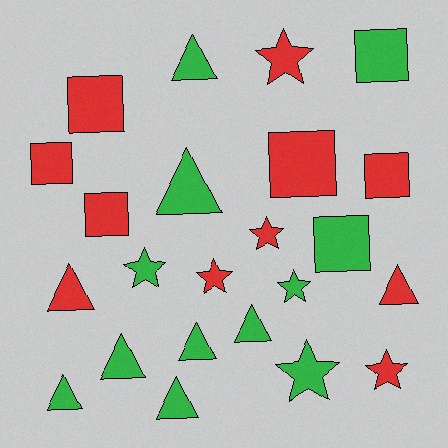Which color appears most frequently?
Green, with 12 objects.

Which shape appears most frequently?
Triangle, with 9 objects.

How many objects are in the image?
There are 23 objects.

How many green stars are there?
There are 3 green stars.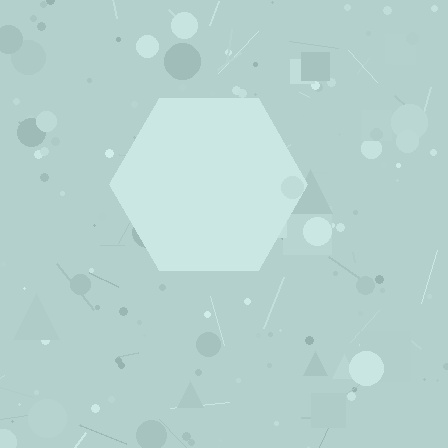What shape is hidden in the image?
A hexagon is hidden in the image.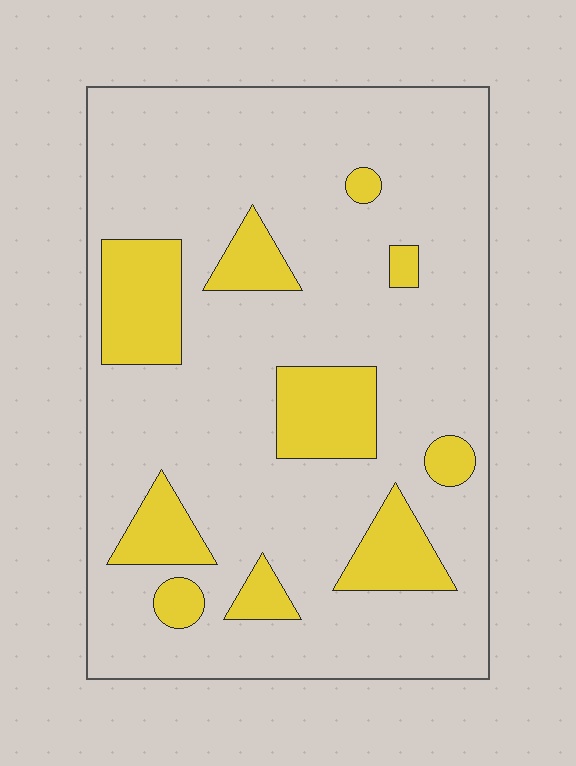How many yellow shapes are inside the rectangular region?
10.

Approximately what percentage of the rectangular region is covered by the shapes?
Approximately 20%.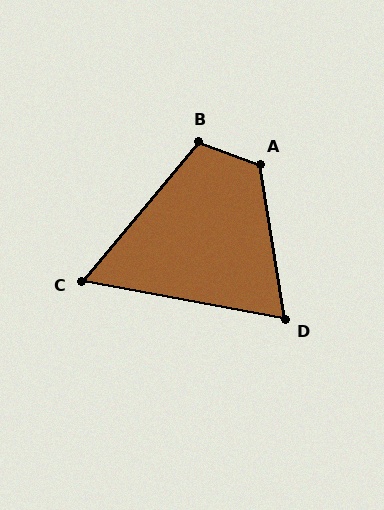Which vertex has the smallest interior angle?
C, at approximately 61 degrees.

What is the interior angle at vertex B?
Approximately 110 degrees (obtuse).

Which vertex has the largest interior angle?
A, at approximately 119 degrees.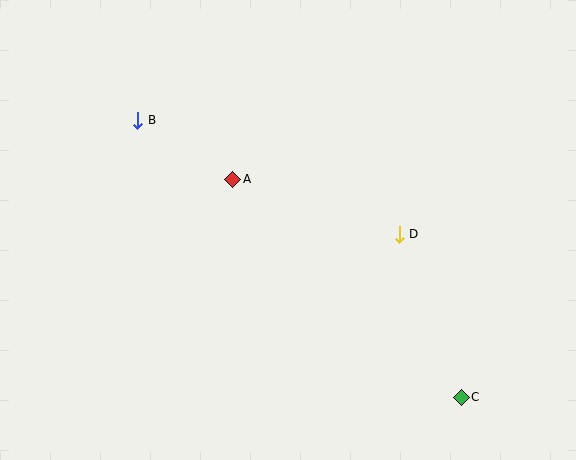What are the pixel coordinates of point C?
Point C is at (461, 397).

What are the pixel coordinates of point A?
Point A is at (233, 179).